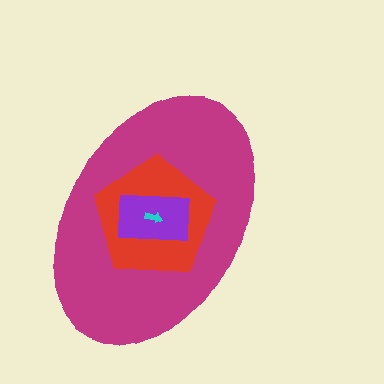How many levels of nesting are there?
4.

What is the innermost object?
The cyan arrow.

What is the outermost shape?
The magenta ellipse.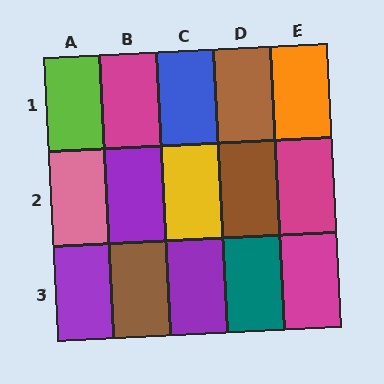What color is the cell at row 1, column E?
Orange.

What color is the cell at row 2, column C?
Yellow.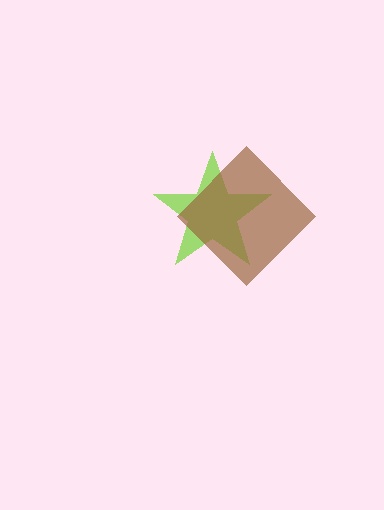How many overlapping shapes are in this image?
There are 2 overlapping shapes in the image.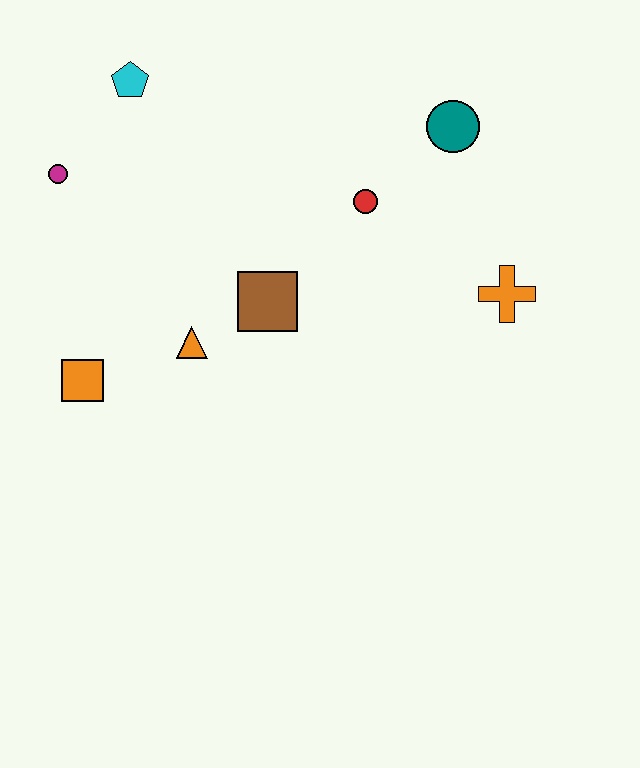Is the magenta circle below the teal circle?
Yes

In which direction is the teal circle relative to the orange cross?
The teal circle is above the orange cross.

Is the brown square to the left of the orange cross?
Yes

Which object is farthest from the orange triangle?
The teal circle is farthest from the orange triangle.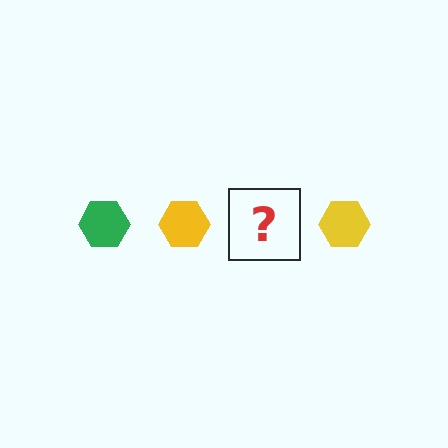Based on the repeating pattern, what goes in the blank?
The blank should be a green hexagon.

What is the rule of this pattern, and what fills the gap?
The rule is that the pattern cycles through green, yellow hexagons. The gap should be filled with a green hexagon.